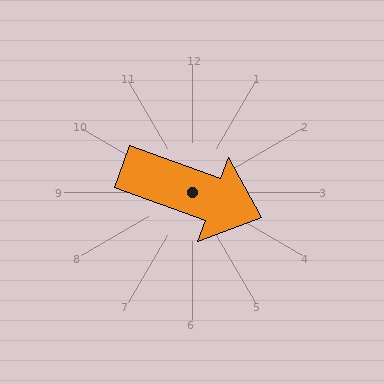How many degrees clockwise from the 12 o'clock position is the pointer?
Approximately 110 degrees.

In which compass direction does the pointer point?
East.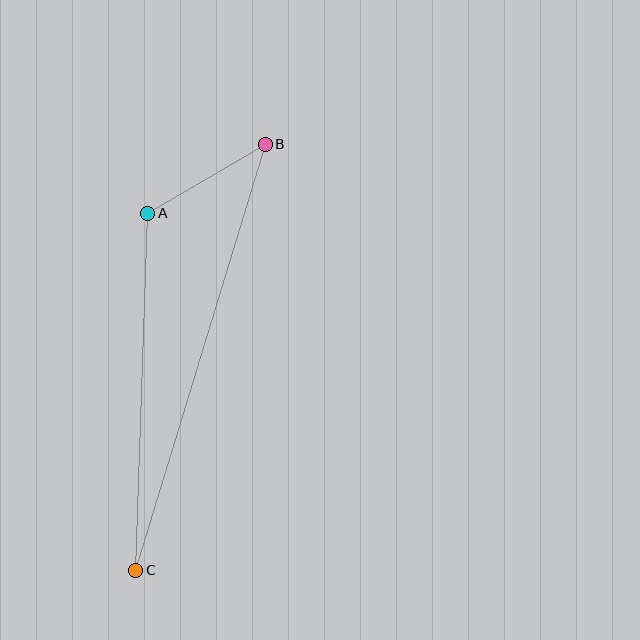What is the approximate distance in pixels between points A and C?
The distance between A and C is approximately 358 pixels.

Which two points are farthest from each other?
Points B and C are farthest from each other.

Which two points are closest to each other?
Points A and B are closest to each other.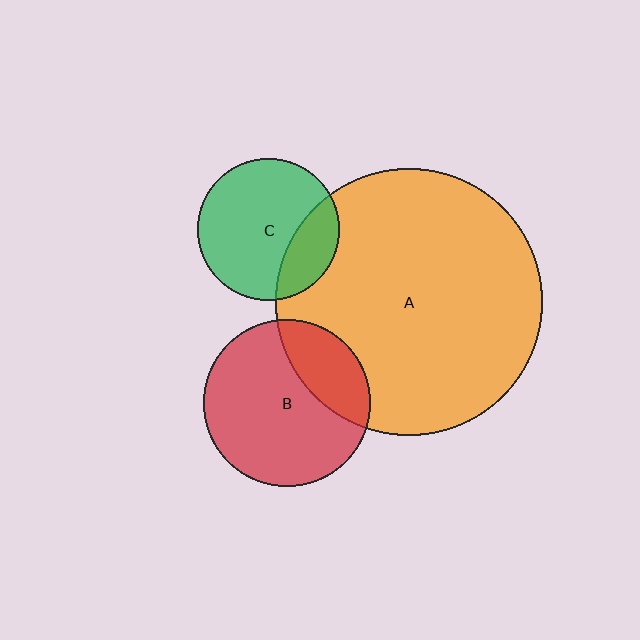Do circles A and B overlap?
Yes.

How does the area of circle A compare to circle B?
Approximately 2.6 times.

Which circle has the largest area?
Circle A (orange).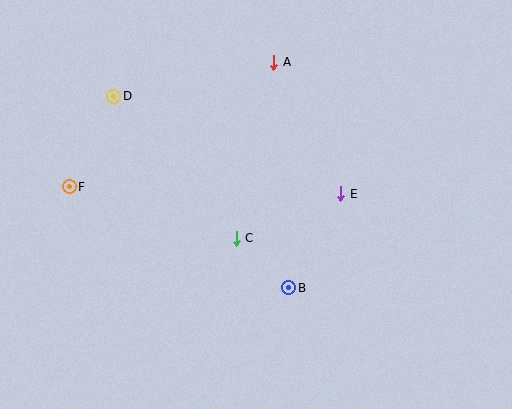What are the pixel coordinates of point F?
Point F is at (69, 187).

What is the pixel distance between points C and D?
The distance between C and D is 187 pixels.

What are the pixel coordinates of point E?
Point E is at (341, 194).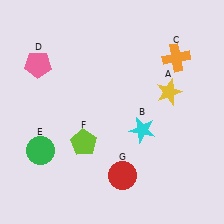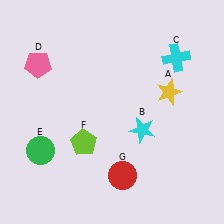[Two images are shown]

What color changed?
The cross (C) changed from orange in Image 1 to cyan in Image 2.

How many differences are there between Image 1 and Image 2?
There is 1 difference between the two images.